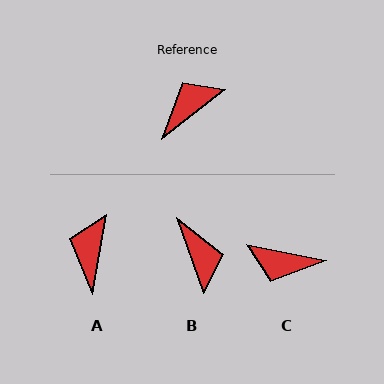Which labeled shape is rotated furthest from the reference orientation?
C, about 131 degrees away.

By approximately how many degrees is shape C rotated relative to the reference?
Approximately 131 degrees counter-clockwise.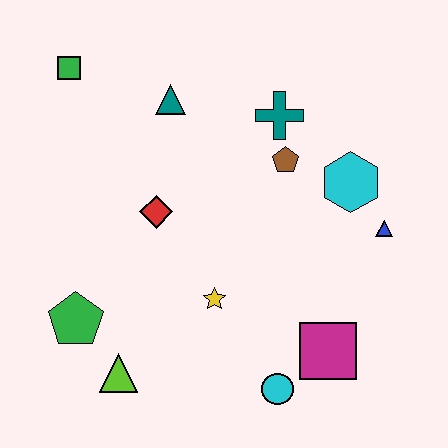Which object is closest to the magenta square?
The cyan circle is closest to the magenta square.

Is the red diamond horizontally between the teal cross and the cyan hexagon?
No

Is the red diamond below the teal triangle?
Yes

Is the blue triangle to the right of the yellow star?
Yes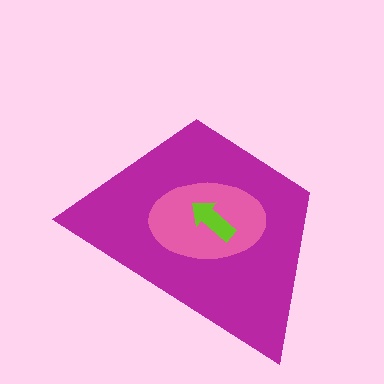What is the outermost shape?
The magenta trapezoid.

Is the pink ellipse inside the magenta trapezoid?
Yes.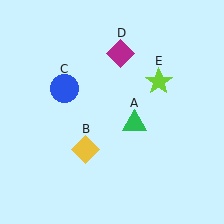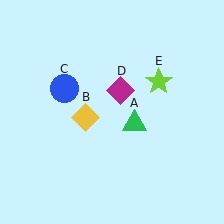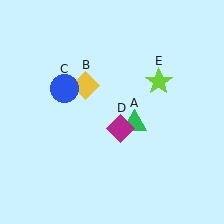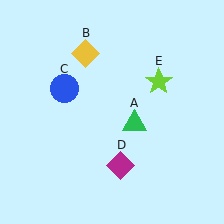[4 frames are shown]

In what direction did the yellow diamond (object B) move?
The yellow diamond (object B) moved up.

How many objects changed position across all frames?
2 objects changed position: yellow diamond (object B), magenta diamond (object D).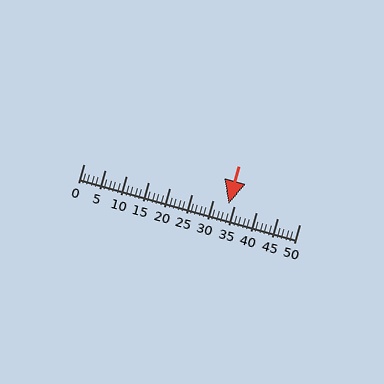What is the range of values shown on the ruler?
The ruler shows values from 0 to 50.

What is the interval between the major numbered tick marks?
The major tick marks are spaced 5 units apart.